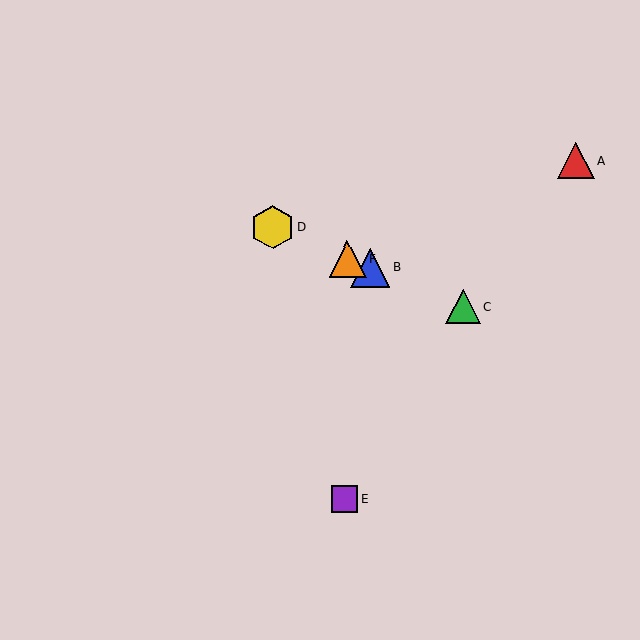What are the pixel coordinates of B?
Object B is at (370, 268).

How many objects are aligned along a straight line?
4 objects (B, C, D, F) are aligned along a straight line.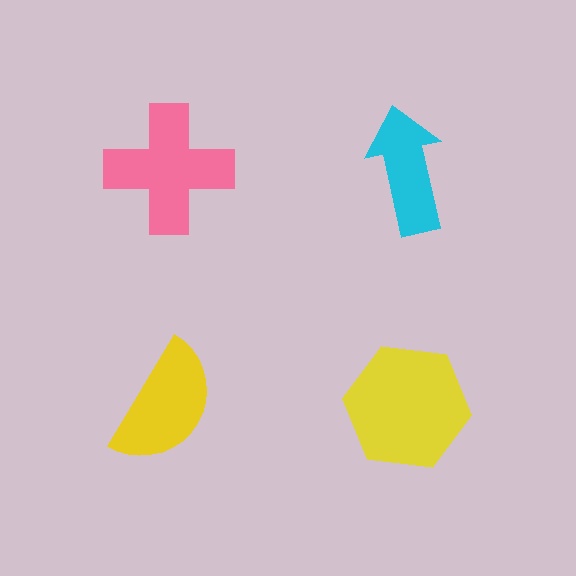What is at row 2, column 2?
A yellow hexagon.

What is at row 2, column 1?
A yellow semicircle.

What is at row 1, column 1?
A pink cross.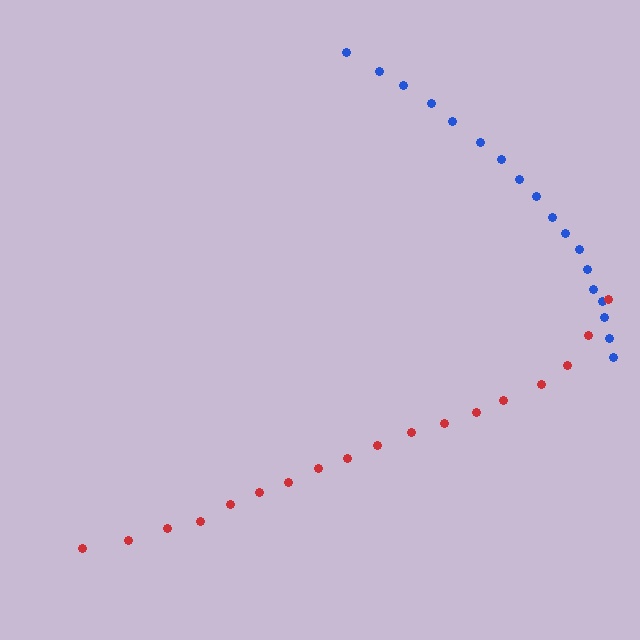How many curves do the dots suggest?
There are 2 distinct paths.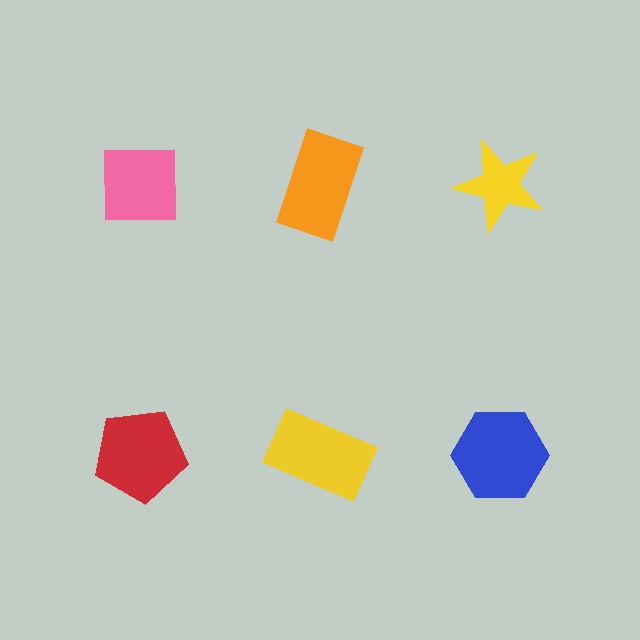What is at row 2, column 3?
A blue hexagon.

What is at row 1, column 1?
A pink square.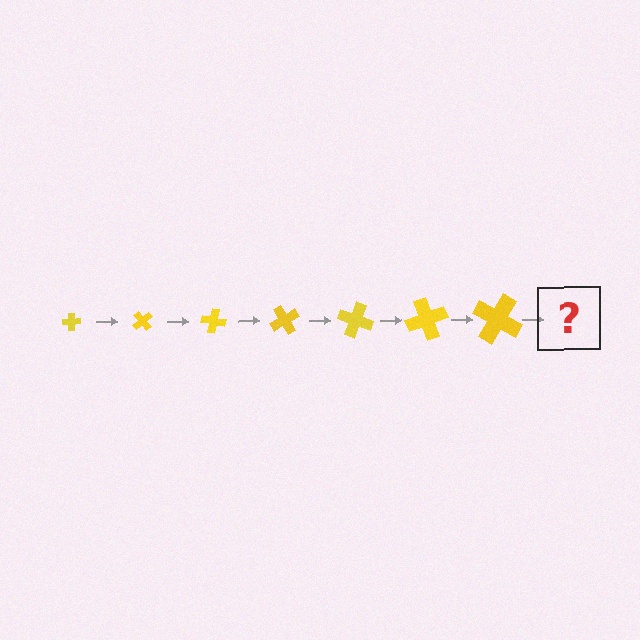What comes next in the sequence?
The next element should be a cross, larger than the previous one and rotated 350 degrees from the start.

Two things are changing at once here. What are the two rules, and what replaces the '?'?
The two rules are that the cross grows larger each step and it rotates 50 degrees each step. The '?' should be a cross, larger than the previous one and rotated 350 degrees from the start.